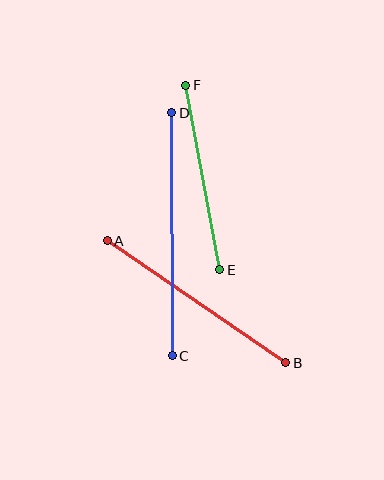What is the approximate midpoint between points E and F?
The midpoint is at approximately (203, 178) pixels.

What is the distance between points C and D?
The distance is approximately 243 pixels.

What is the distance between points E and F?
The distance is approximately 187 pixels.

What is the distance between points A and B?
The distance is approximately 217 pixels.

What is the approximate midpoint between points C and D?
The midpoint is at approximately (172, 234) pixels.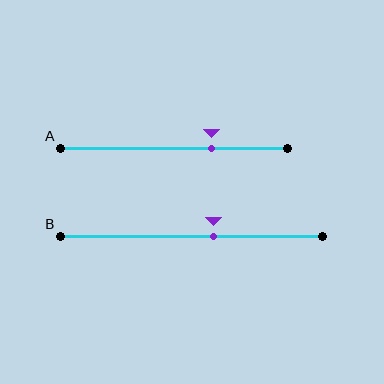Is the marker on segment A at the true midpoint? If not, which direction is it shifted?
No, the marker on segment A is shifted to the right by about 17% of the segment length.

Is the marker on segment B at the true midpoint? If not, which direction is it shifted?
No, the marker on segment B is shifted to the right by about 9% of the segment length.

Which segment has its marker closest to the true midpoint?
Segment B has its marker closest to the true midpoint.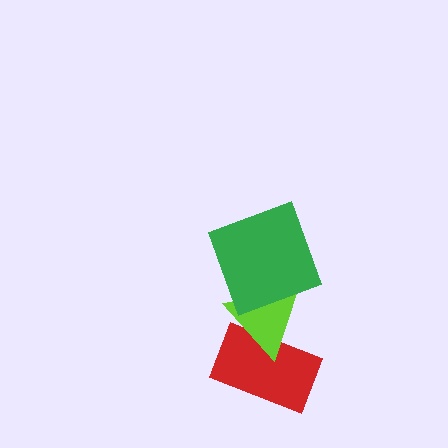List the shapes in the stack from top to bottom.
From top to bottom: the green square, the lime triangle, the red rectangle.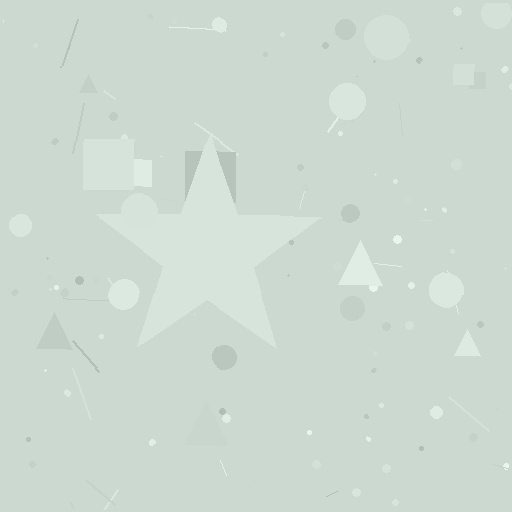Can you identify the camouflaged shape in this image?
The camouflaged shape is a star.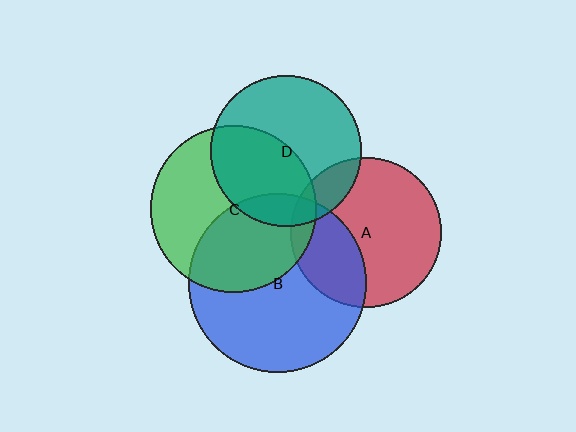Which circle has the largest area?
Circle B (blue).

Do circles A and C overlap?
Yes.